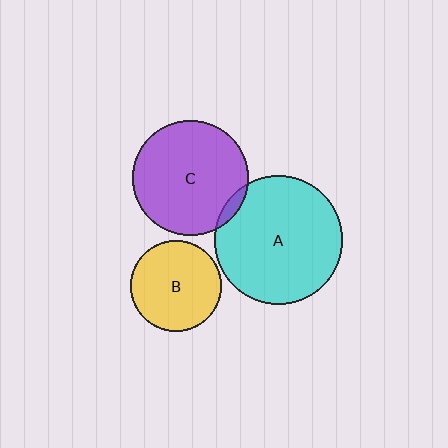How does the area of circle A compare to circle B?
Approximately 2.0 times.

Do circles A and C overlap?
Yes.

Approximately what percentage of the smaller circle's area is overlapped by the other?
Approximately 5%.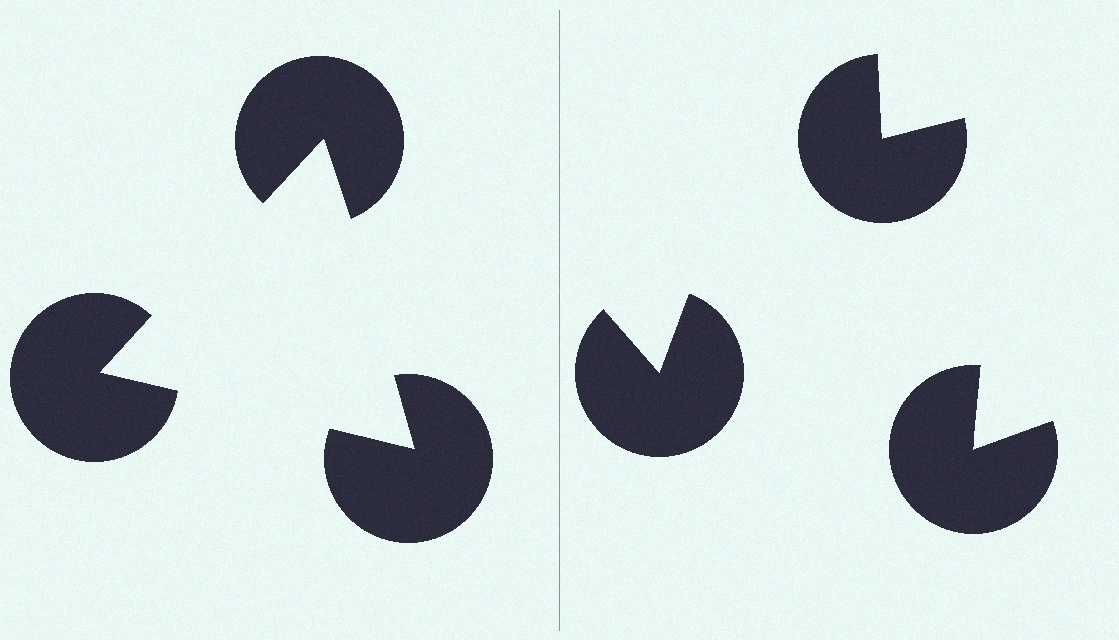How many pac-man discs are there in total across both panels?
6 — 3 on each side.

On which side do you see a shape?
An illusory triangle appears on the left side. On the right side the wedge cuts are rotated, so no coherent shape forms.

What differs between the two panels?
The pac-man discs are positioned identically on both sides; only the wedge orientations differ. On the left they align to a triangle; on the right they are misaligned.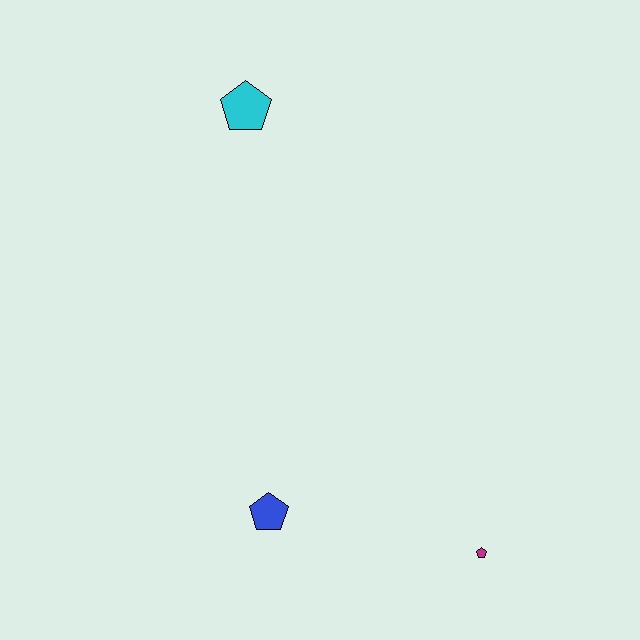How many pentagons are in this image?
There are 3 pentagons.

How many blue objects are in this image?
There is 1 blue object.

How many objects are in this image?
There are 3 objects.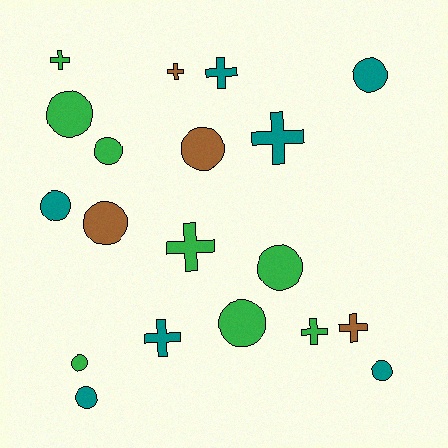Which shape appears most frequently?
Circle, with 11 objects.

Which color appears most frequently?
Green, with 8 objects.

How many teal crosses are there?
There are 3 teal crosses.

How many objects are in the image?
There are 19 objects.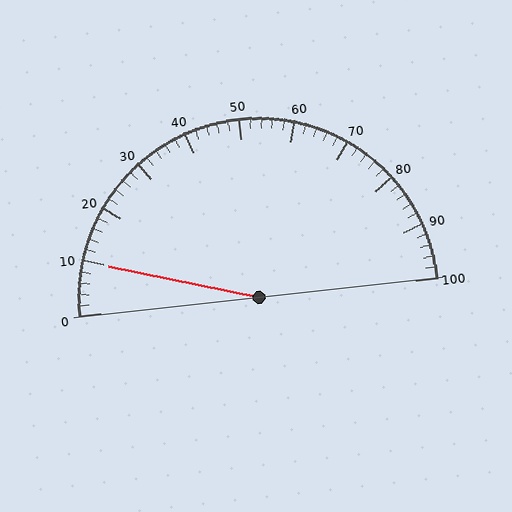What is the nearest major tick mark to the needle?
The nearest major tick mark is 10.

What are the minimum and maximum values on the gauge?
The gauge ranges from 0 to 100.